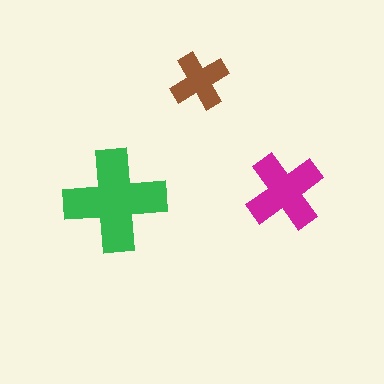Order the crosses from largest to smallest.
the green one, the magenta one, the brown one.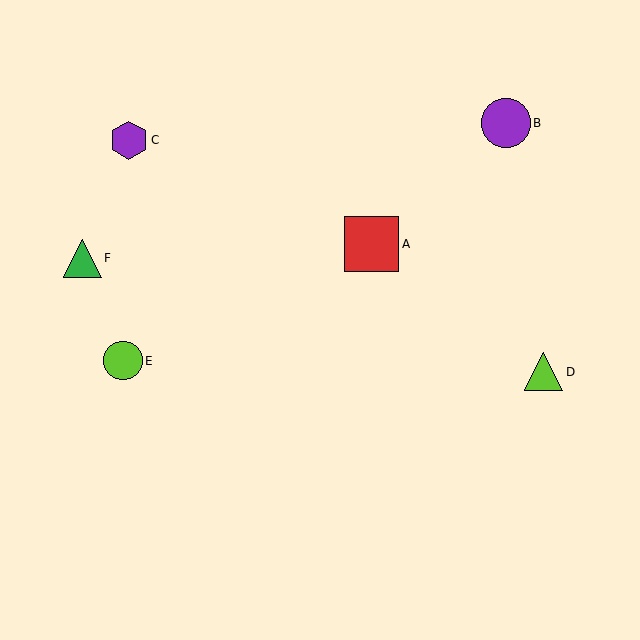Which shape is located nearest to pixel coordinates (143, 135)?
The purple hexagon (labeled C) at (129, 140) is nearest to that location.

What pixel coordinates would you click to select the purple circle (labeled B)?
Click at (506, 123) to select the purple circle B.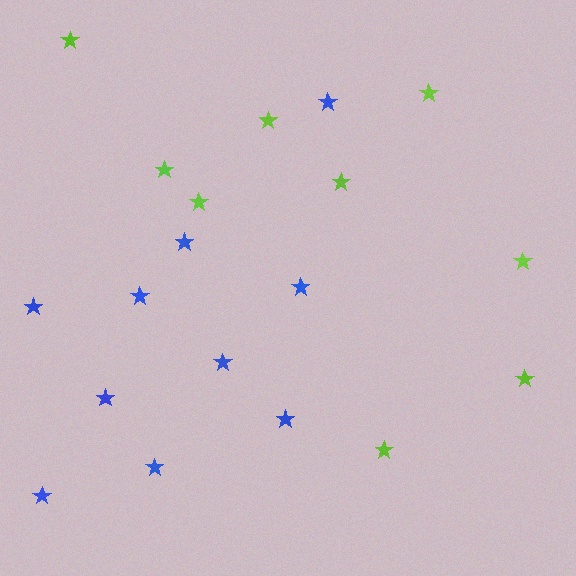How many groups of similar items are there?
There are 2 groups: one group of lime stars (9) and one group of blue stars (10).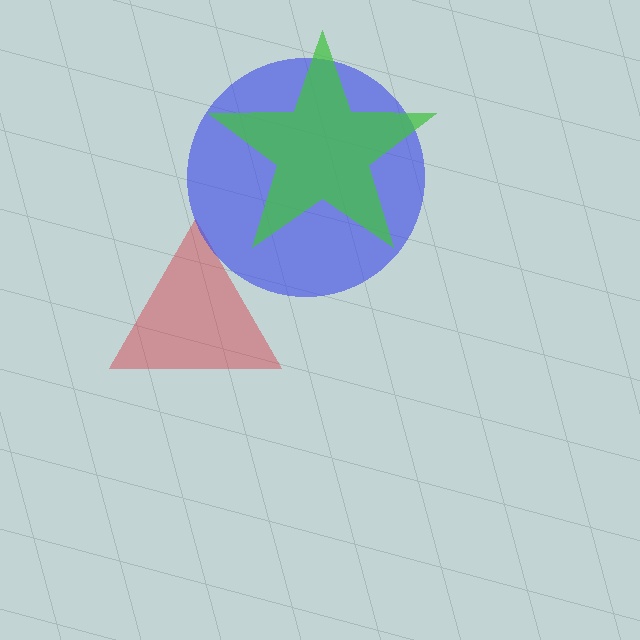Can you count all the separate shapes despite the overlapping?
Yes, there are 3 separate shapes.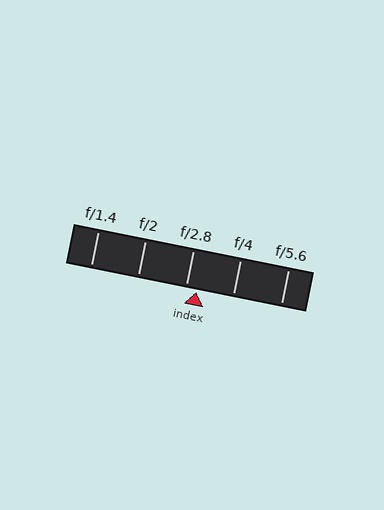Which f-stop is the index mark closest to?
The index mark is closest to f/2.8.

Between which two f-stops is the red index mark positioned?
The index mark is between f/2.8 and f/4.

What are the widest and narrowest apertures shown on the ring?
The widest aperture shown is f/1.4 and the narrowest is f/5.6.